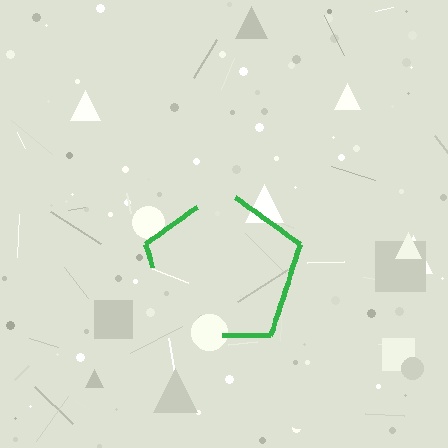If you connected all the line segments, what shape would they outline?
They would outline a pentagon.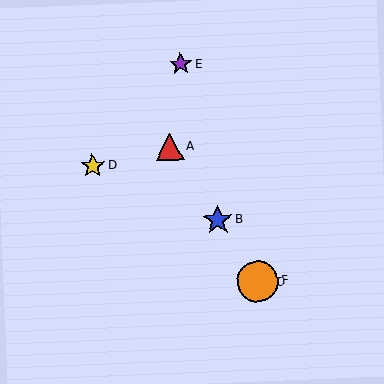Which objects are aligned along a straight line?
Objects A, B, C, F are aligned along a straight line.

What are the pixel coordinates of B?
Object B is at (218, 220).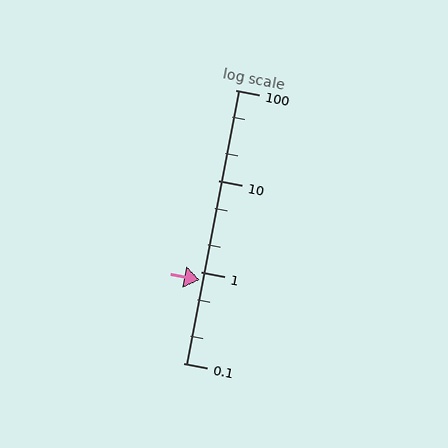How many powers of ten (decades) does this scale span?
The scale spans 3 decades, from 0.1 to 100.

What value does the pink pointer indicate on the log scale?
The pointer indicates approximately 0.81.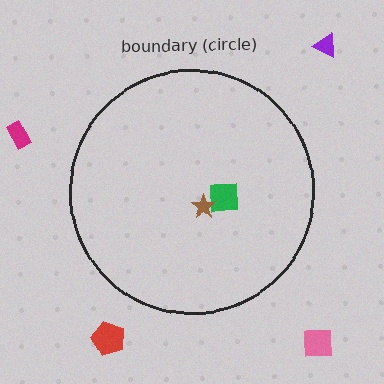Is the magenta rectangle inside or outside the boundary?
Outside.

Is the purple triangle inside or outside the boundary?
Outside.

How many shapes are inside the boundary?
2 inside, 4 outside.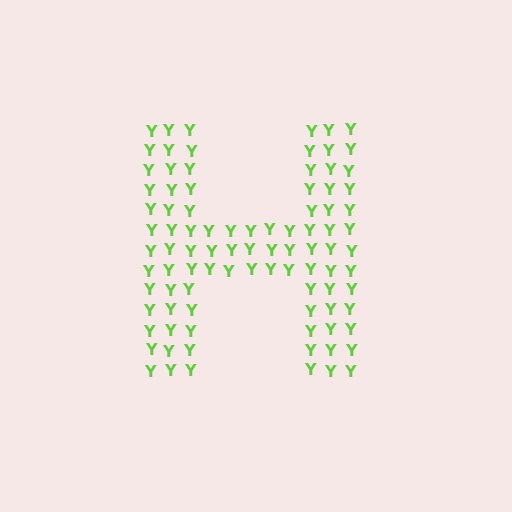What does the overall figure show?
The overall figure shows the letter H.